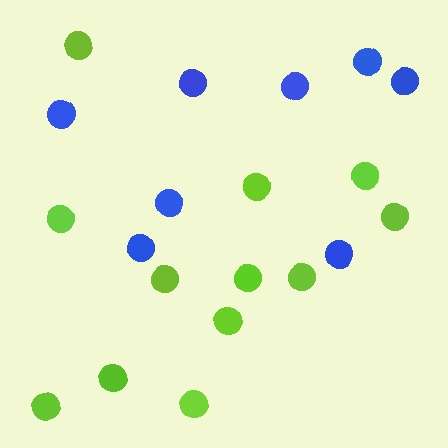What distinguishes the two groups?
There are 2 groups: one group of blue circles (8) and one group of lime circles (12).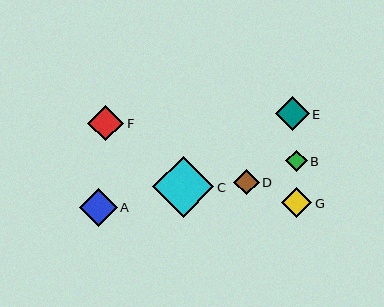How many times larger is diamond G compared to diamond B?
Diamond G is approximately 1.4 times the size of diamond B.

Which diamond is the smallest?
Diamond B is the smallest with a size of approximately 21 pixels.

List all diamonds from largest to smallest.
From largest to smallest: C, A, F, E, G, D, B.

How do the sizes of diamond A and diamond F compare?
Diamond A and diamond F are approximately the same size.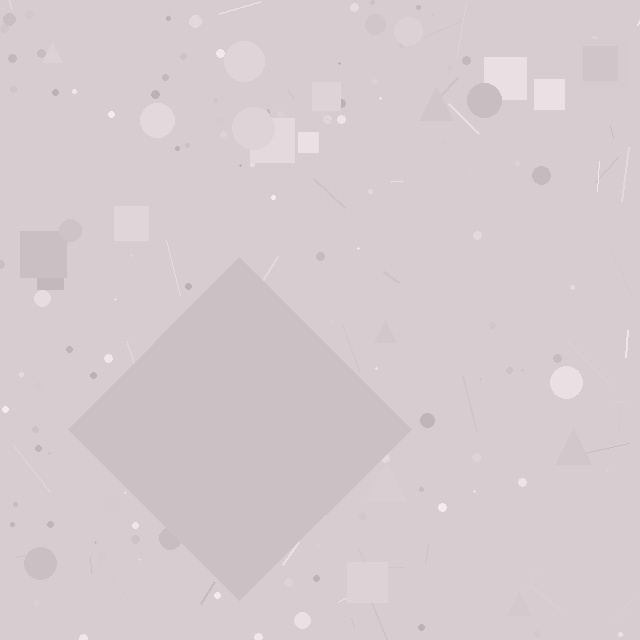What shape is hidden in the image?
A diamond is hidden in the image.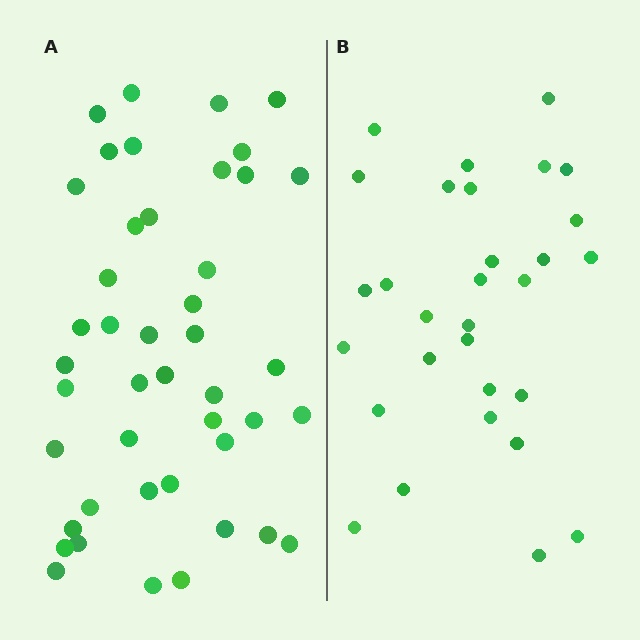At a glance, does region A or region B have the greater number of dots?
Region A (the left region) has more dots.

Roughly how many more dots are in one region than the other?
Region A has approximately 15 more dots than region B.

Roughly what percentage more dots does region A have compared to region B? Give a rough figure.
About 45% more.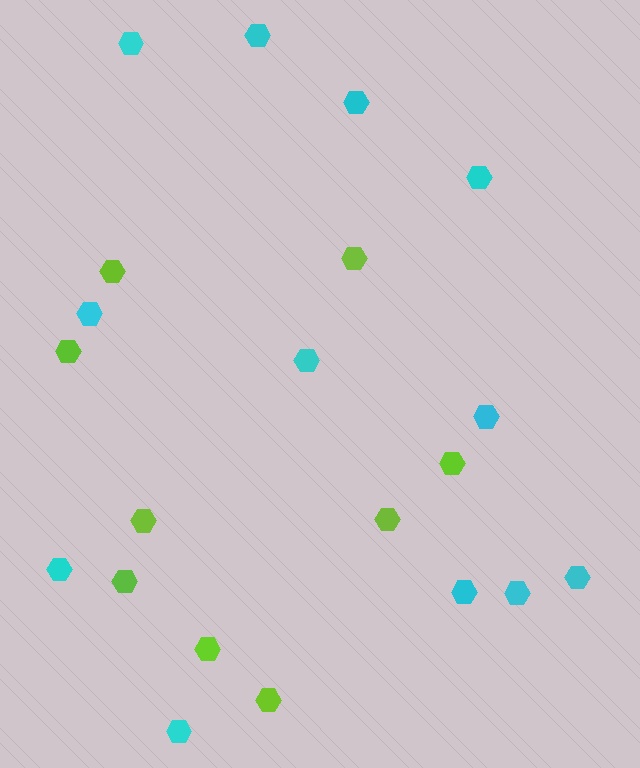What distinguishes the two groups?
There are 2 groups: one group of lime hexagons (9) and one group of cyan hexagons (12).